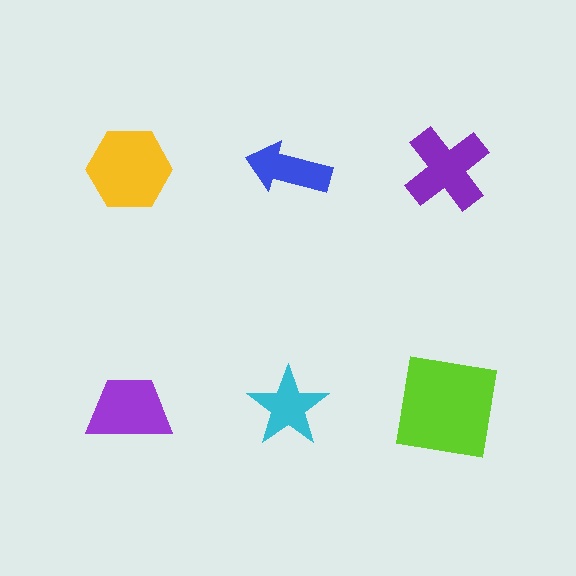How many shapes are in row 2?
3 shapes.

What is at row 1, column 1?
A yellow hexagon.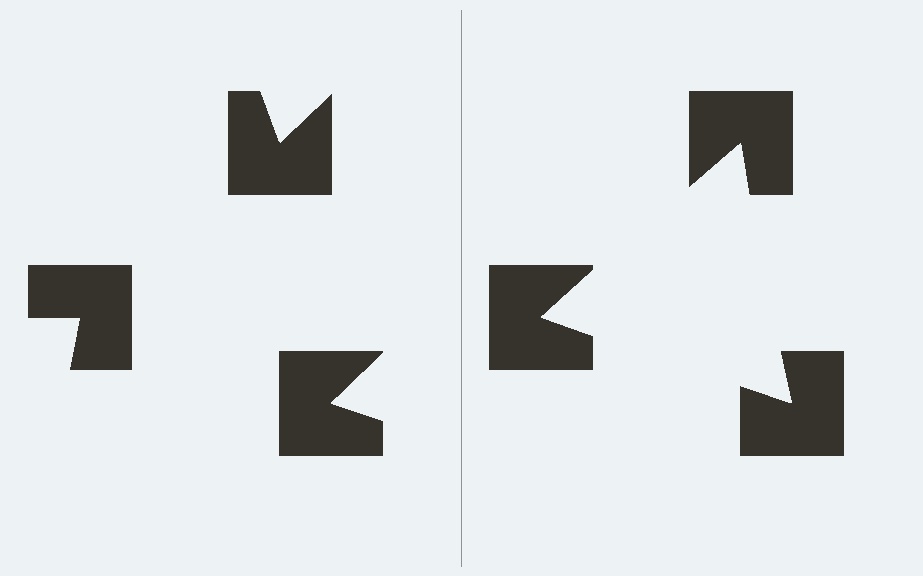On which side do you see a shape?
An illusory triangle appears on the right side. On the left side the wedge cuts are rotated, so no coherent shape forms.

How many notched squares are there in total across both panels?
6 — 3 on each side.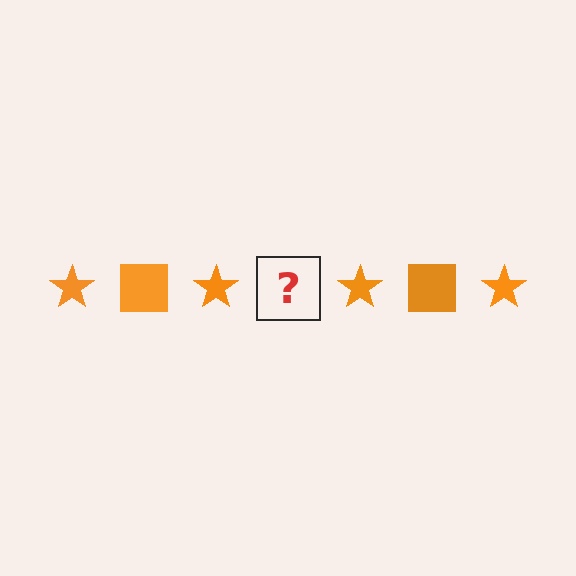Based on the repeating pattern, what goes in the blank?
The blank should be an orange square.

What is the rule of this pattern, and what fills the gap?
The rule is that the pattern cycles through star, square shapes in orange. The gap should be filled with an orange square.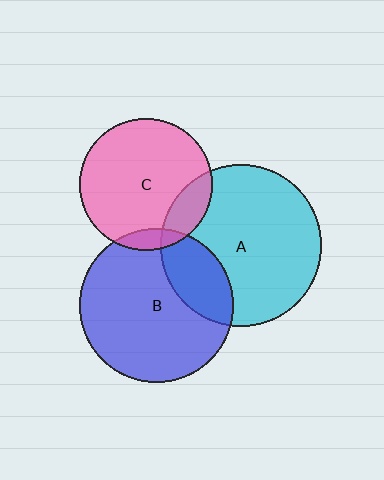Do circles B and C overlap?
Yes.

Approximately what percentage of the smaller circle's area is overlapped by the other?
Approximately 10%.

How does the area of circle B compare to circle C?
Approximately 1.4 times.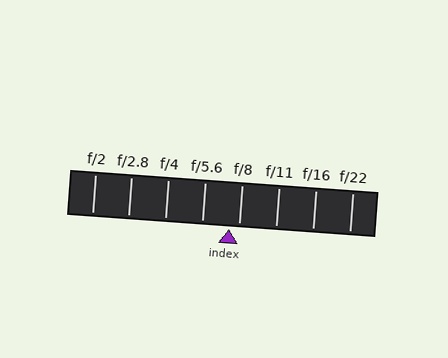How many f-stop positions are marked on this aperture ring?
There are 8 f-stop positions marked.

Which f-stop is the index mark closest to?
The index mark is closest to f/8.